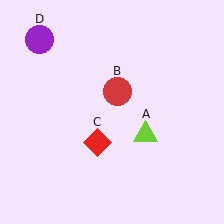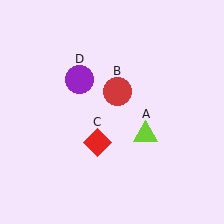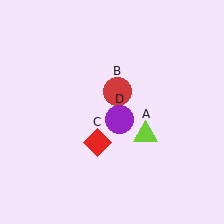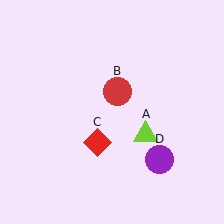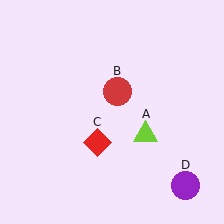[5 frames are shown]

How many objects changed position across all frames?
1 object changed position: purple circle (object D).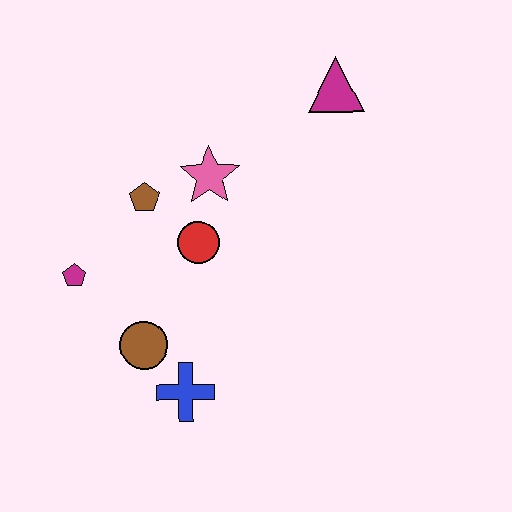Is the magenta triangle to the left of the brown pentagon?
No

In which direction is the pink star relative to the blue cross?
The pink star is above the blue cross.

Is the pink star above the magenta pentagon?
Yes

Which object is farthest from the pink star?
The blue cross is farthest from the pink star.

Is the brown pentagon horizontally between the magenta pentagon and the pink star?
Yes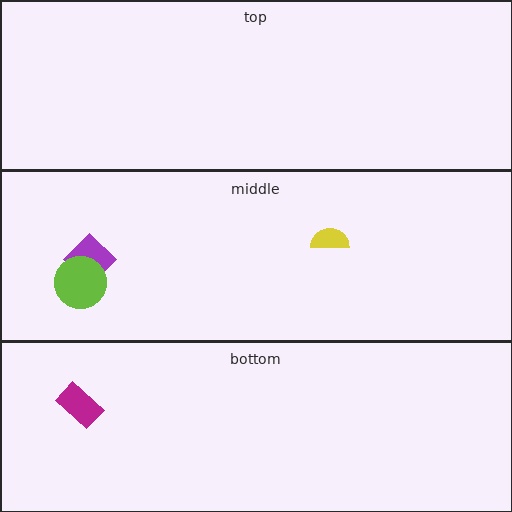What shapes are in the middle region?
The yellow semicircle, the purple diamond, the lime circle.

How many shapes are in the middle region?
3.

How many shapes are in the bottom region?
1.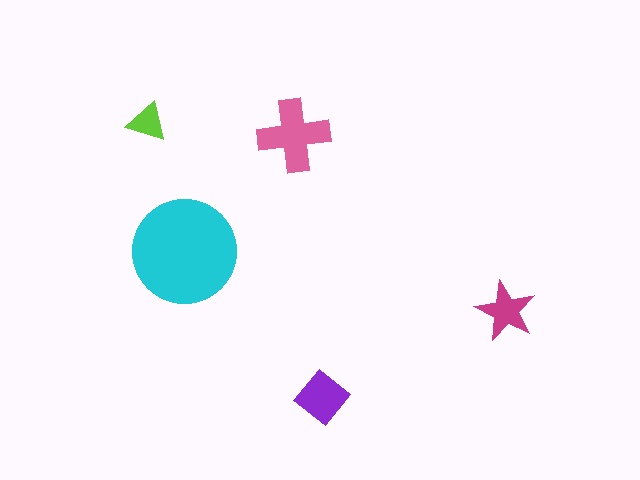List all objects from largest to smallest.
The cyan circle, the pink cross, the purple diamond, the magenta star, the lime triangle.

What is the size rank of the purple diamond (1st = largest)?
3rd.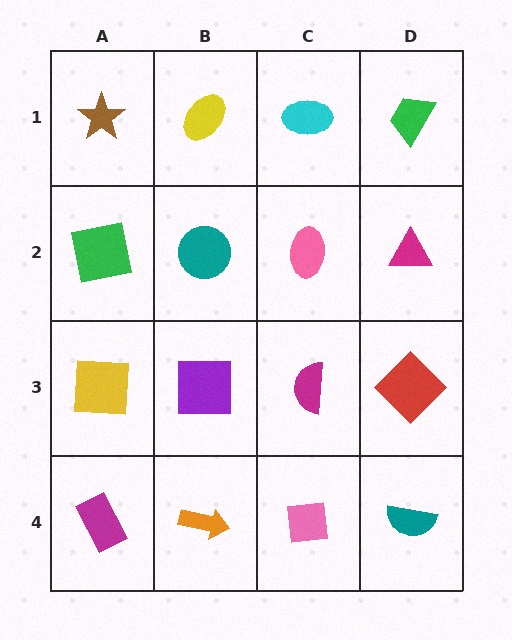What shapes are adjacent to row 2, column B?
A yellow ellipse (row 1, column B), a purple square (row 3, column B), a green square (row 2, column A), a pink ellipse (row 2, column C).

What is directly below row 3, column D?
A teal semicircle.